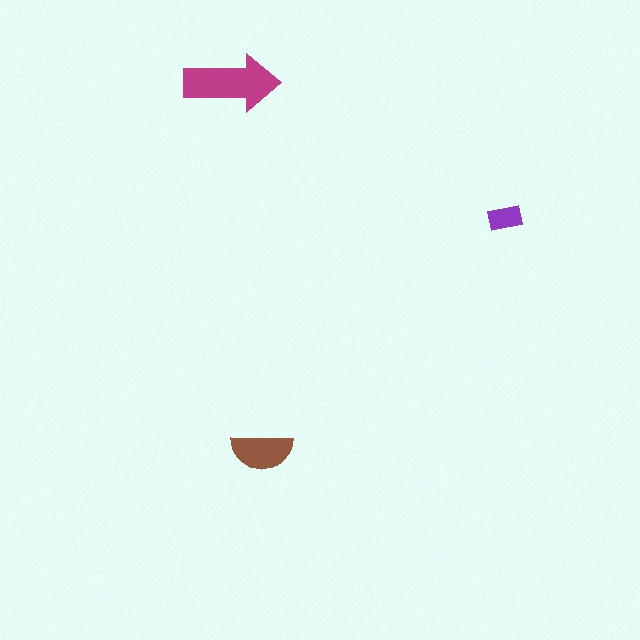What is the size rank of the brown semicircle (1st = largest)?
2nd.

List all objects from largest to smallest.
The magenta arrow, the brown semicircle, the purple rectangle.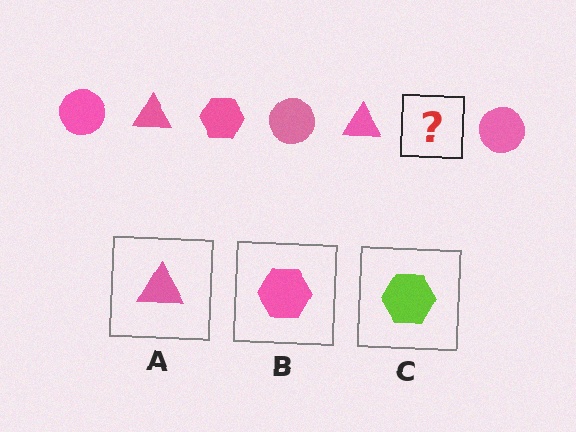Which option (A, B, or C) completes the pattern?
B.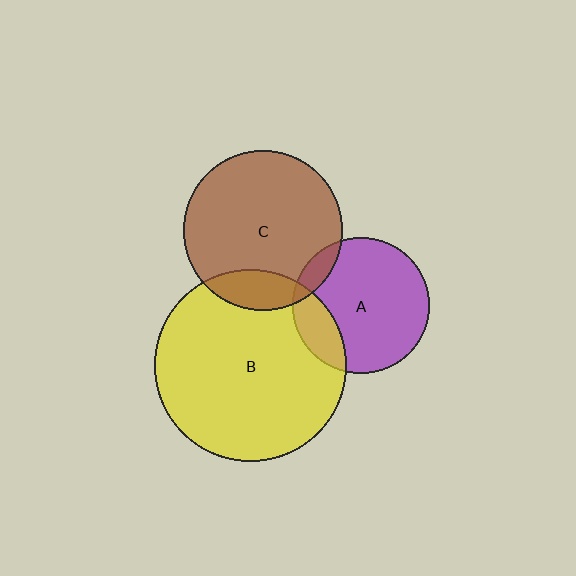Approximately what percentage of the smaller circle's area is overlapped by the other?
Approximately 20%.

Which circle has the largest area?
Circle B (yellow).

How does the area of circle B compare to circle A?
Approximately 2.0 times.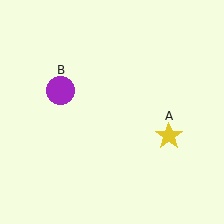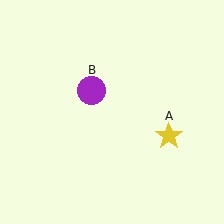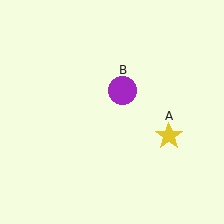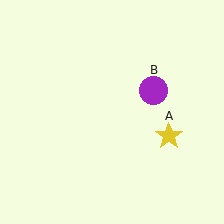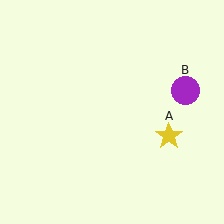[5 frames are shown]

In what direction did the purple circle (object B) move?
The purple circle (object B) moved right.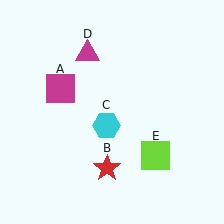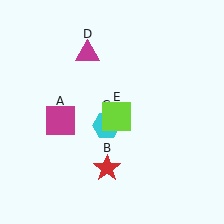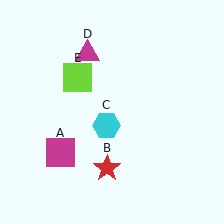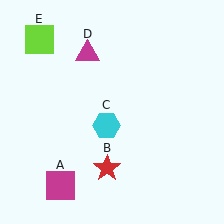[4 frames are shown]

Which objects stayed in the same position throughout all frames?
Red star (object B) and cyan hexagon (object C) and magenta triangle (object D) remained stationary.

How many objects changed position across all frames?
2 objects changed position: magenta square (object A), lime square (object E).